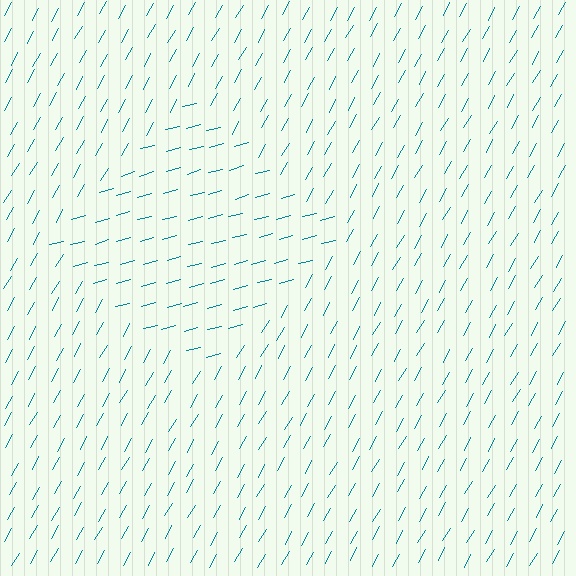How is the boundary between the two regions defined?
The boundary is defined purely by a change in line orientation (approximately 45 degrees difference). All lines are the same color and thickness.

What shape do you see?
I see a diamond.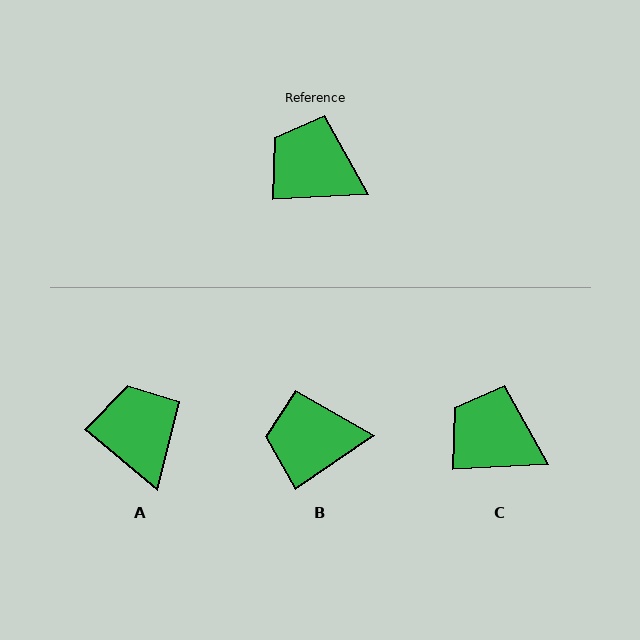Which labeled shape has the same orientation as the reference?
C.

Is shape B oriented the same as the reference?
No, it is off by about 32 degrees.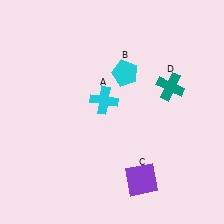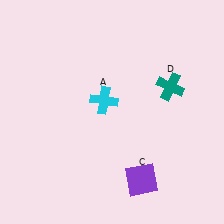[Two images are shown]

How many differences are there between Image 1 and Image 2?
There is 1 difference between the two images.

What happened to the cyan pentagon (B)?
The cyan pentagon (B) was removed in Image 2. It was in the top-right area of Image 1.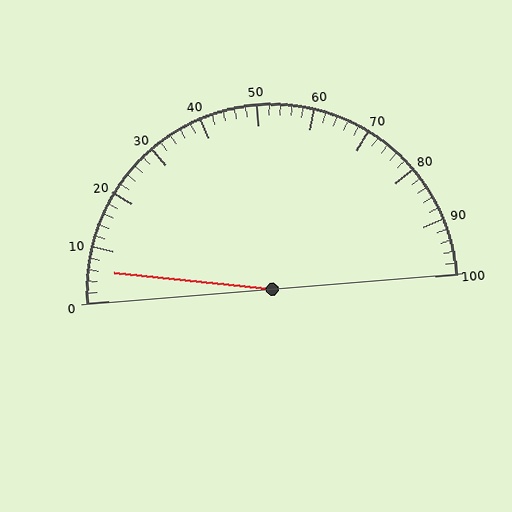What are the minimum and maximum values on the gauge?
The gauge ranges from 0 to 100.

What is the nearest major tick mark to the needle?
The nearest major tick mark is 10.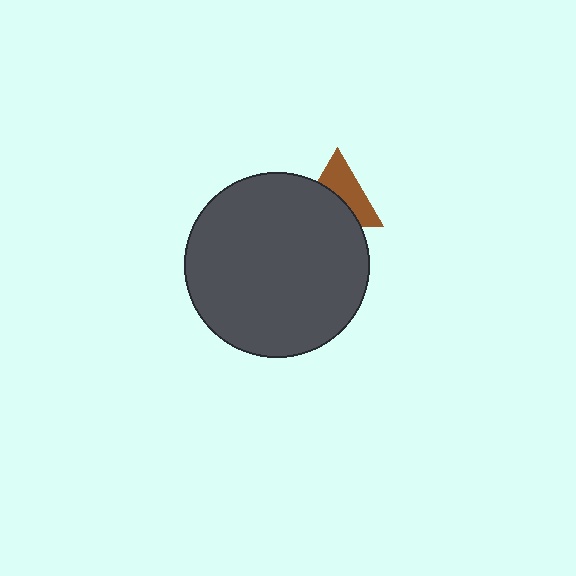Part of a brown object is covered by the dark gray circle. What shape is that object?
It is a triangle.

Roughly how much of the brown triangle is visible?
About half of it is visible (roughly 50%).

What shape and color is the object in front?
The object in front is a dark gray circle.